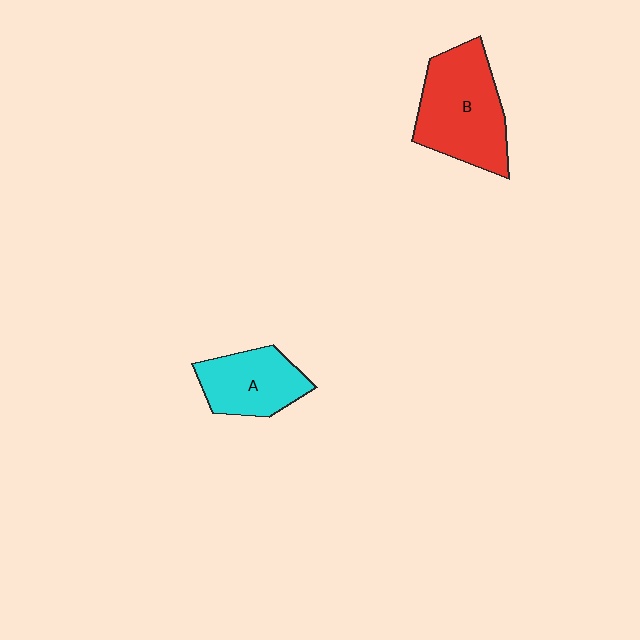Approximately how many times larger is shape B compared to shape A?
Approximately 1.5 times.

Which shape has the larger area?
Shape B (red).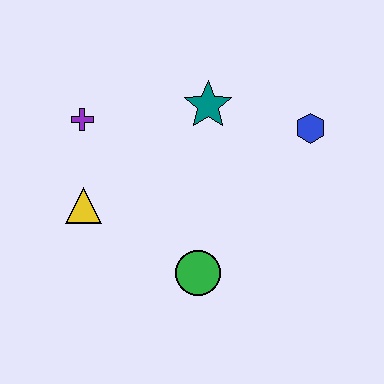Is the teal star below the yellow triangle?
No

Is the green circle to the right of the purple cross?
Yes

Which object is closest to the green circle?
The yellow triangle is closest to the green circle.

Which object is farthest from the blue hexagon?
The yellow triangle is farthest from the blue hexagon.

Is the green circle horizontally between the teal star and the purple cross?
Yes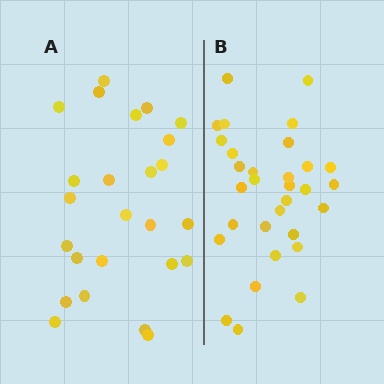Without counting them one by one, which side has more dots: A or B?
Region B (the right region) has more dots.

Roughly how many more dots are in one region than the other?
Region B has about 6 more dots than region A.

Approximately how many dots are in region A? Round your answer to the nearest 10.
About 20 dots. (The exact count is 25, which rounds to 20.)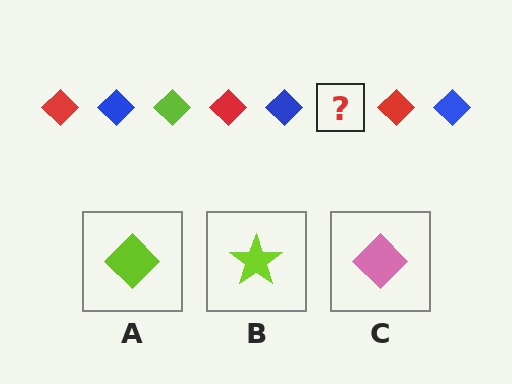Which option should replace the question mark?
Option A.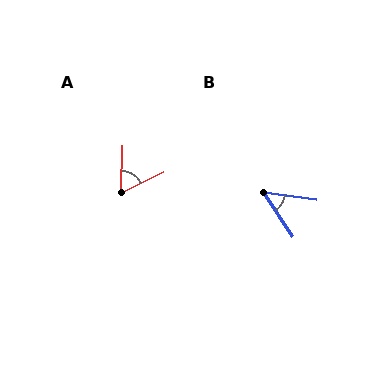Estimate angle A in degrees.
Approximately 63 degrees.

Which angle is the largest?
A, at approximately 63 degrees.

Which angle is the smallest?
B, at approximately 49 degrees.